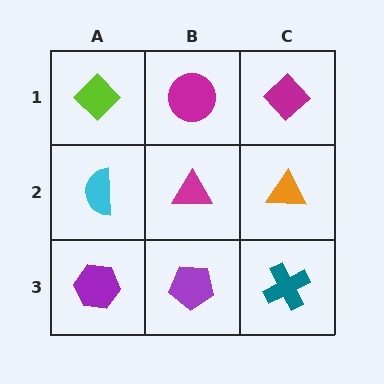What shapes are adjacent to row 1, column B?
A magenta triangle (row 2, column B), a lime diamond (row 1, column A), a magenta diamond (row 1, column C).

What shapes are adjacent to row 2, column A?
A lime diamond (row 1, column A), a purple hexagon (row 3, column A), a magenta triangle (row 2, column B).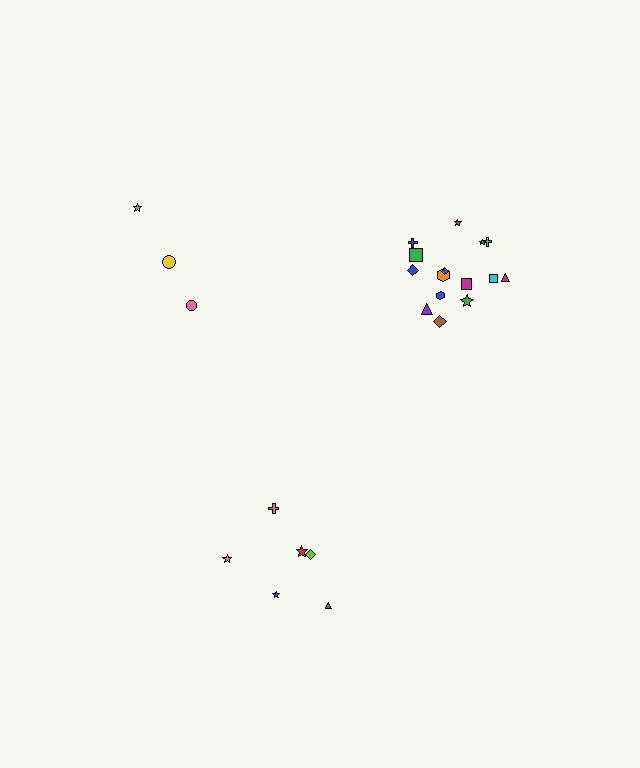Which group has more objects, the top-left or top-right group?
The top-right group.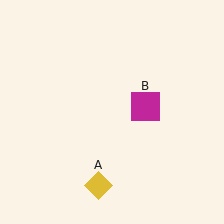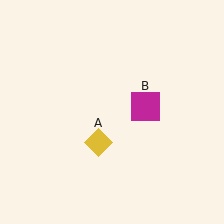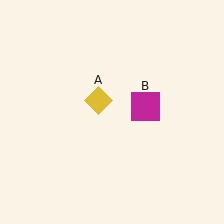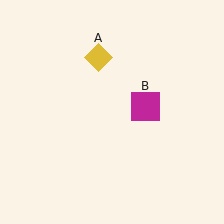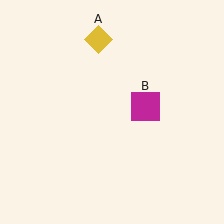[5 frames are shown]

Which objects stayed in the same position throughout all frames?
Magenta square (object B) remained stationary.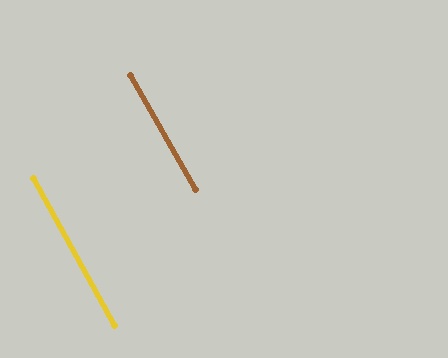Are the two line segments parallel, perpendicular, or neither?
Parallel — their directions differ by only 0.3°.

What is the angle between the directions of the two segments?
Approximately 0 degrees.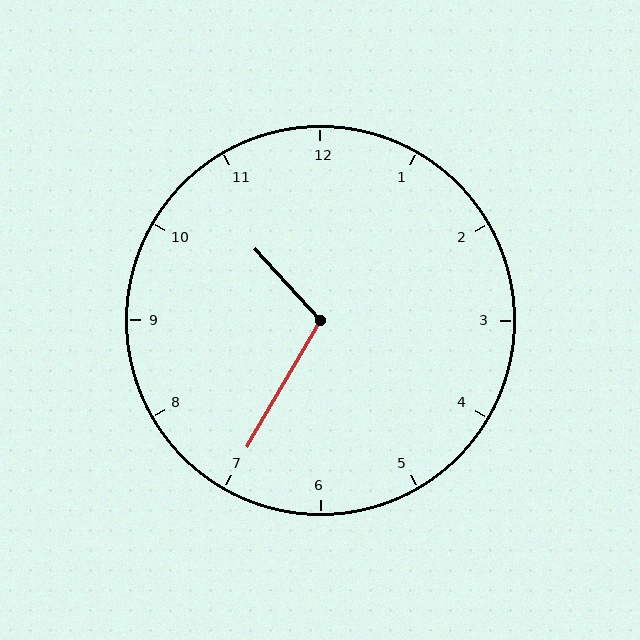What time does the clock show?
10:35.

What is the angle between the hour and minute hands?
Approximately 108 degrees.